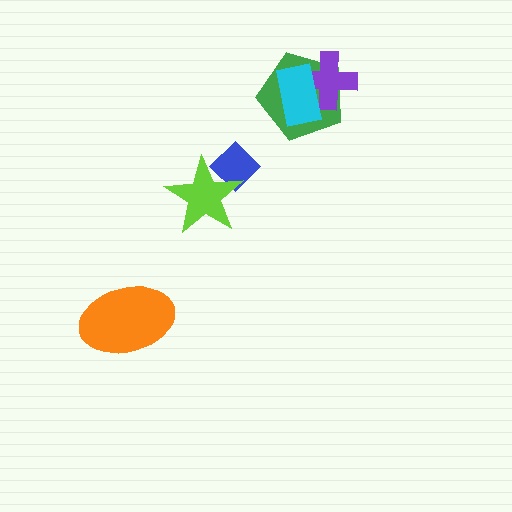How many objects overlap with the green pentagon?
2 objects overlap with the green pentagon.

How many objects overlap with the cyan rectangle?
2 objects overlap with the cyan rectangle.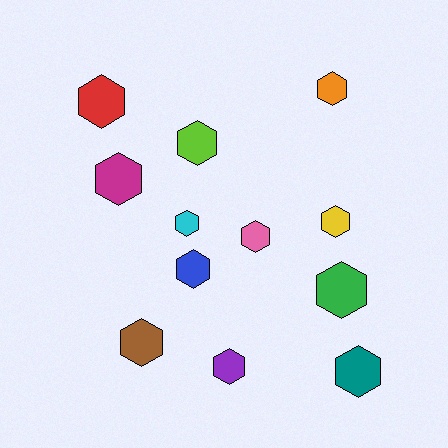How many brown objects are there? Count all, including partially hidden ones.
There is 1 brown object.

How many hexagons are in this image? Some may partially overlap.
There are 12 hexagons.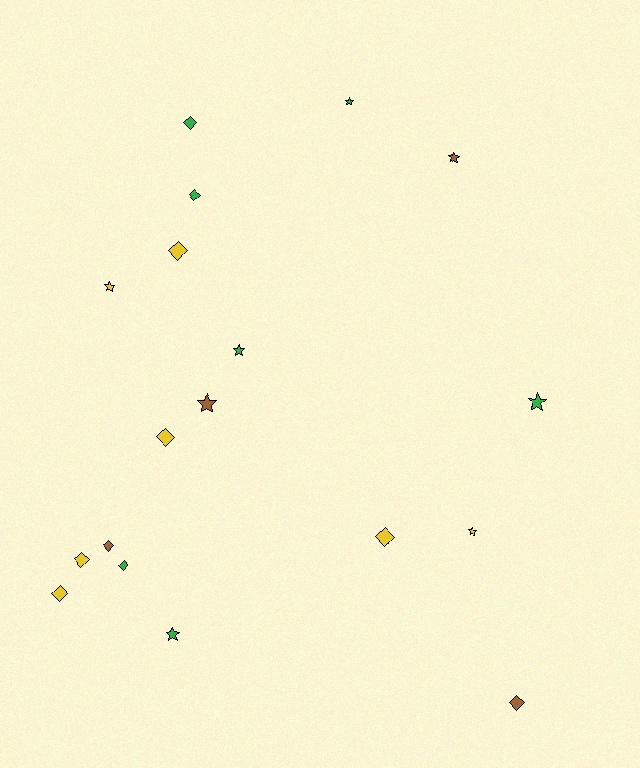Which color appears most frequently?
Yellow, with 7 objects.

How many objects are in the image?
There are 18 objects.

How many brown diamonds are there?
There are 2 brown diamonds.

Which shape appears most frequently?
Diamond, with 10 objects.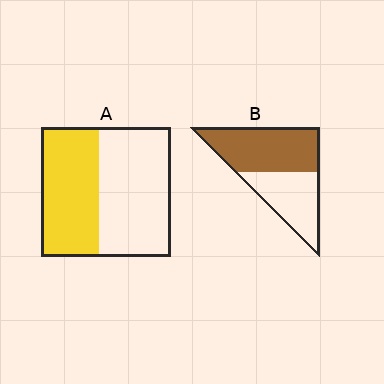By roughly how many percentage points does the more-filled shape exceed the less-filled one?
By roughly 10 percentage points (B over A).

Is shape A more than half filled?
No.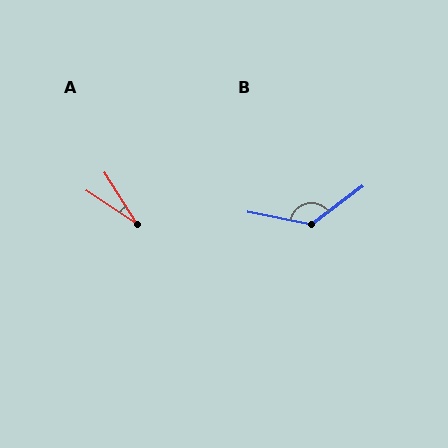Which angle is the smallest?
A, at approximately 24 degrees.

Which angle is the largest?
B, at approximately 132 degrees.